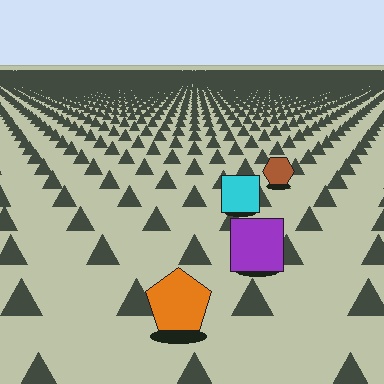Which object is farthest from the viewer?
The brown hexagon is farthest from the viewer. It appears smaller and the ground texture around it is denser.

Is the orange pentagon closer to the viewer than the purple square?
Yes. The orange pentagon is closer — you can tell from the texture gradient: the ground texture is coarser near it.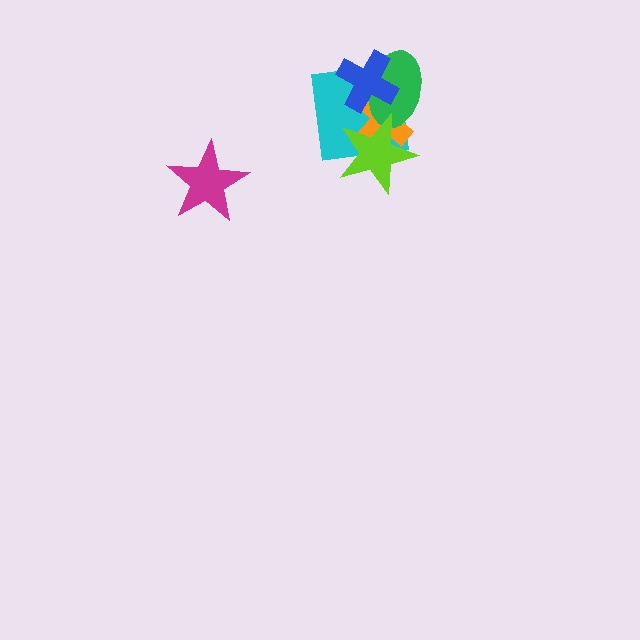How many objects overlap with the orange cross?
4 objects overlap with the orange cross.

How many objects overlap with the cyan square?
4 objects overlap with the cyan square.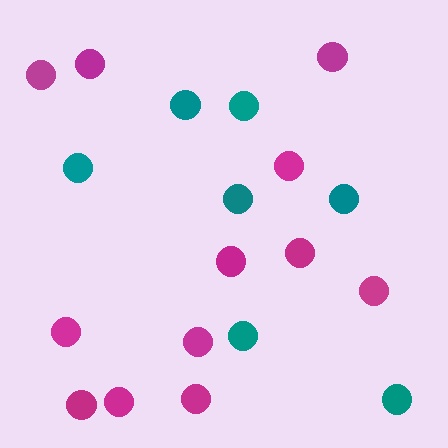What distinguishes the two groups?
There are 2 groups: one group of magenta circles (12) and one group of teal circles (7).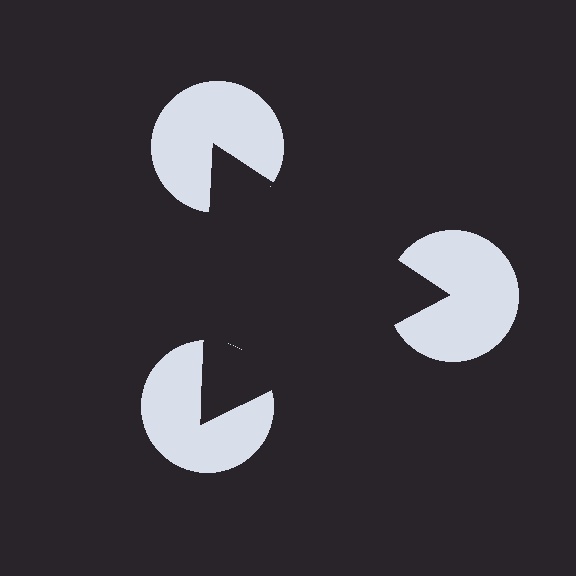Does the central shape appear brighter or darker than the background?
It typically appears slightly darker than the background, even though no actual brightness change is drawn.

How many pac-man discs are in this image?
There are 3 — one at each vertex of the illusory triangle.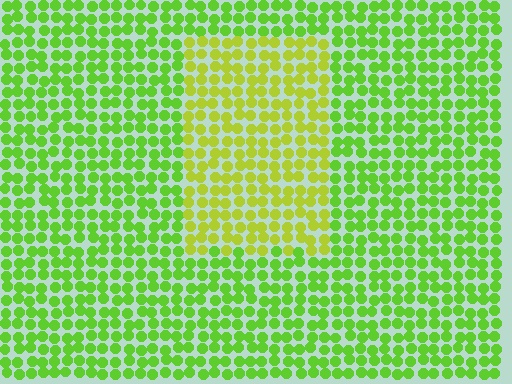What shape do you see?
I see a rectangle.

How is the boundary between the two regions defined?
The boundary is defined purely by a slight shift in hue (about 30 degrees). Spacing, size, and orientation are identical on both sides.